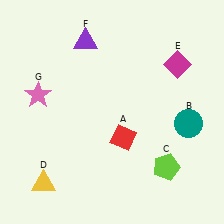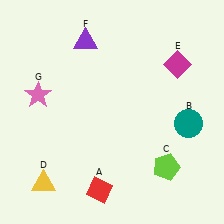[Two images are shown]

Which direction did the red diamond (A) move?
The red diamond (A) moved down.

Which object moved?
The red diamond (A) moved down.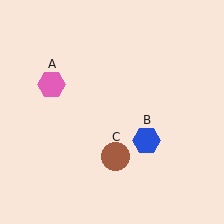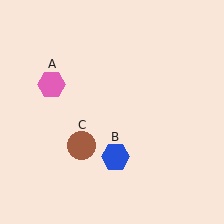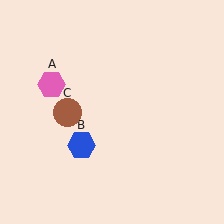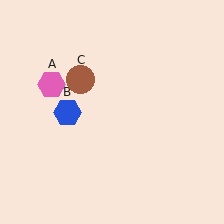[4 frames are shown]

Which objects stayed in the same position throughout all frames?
Pink hexagon (object A) remained stationary.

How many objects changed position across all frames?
2 objects changed position: blue hexagon (object B), brown circle (object C).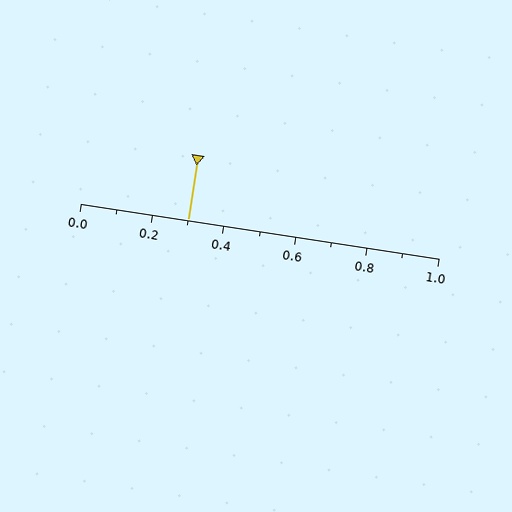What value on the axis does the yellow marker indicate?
The marker indicates approximately 0.3.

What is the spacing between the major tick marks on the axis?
The major ticks are spaced 0.2 apart.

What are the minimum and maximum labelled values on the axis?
The axis runs from 0.0 to 1.0.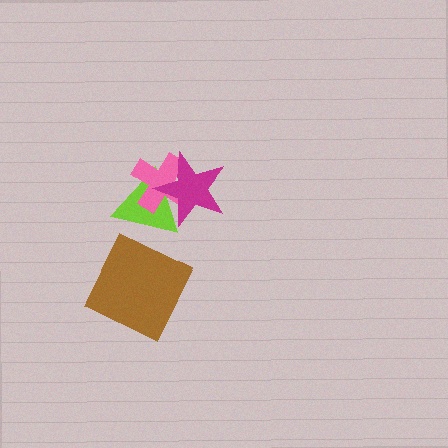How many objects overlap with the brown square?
0 objects overlap with the brown square.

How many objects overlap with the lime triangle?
2 objects overlap with the lime triangle.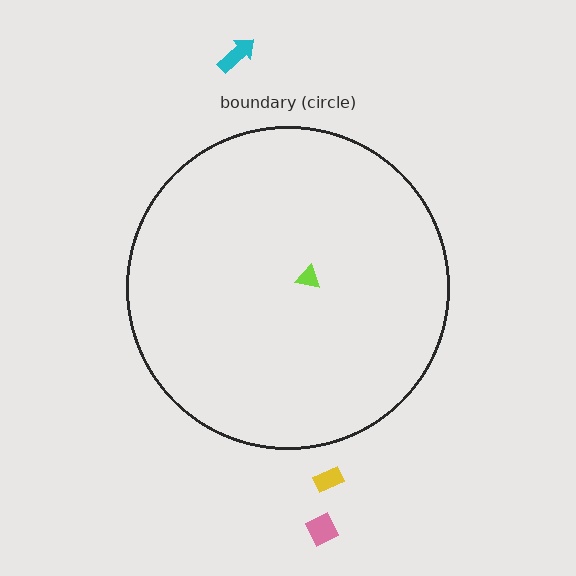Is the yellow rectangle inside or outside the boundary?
Outside.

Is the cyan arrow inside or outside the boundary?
Outside.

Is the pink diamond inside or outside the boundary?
Outside.